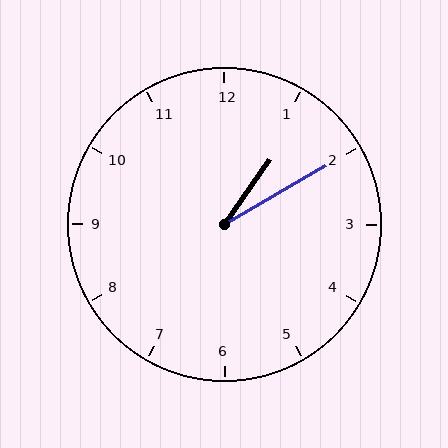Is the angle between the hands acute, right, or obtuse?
It is acute.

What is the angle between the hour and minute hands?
Approximately 25 degrees.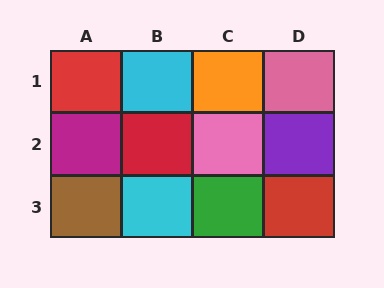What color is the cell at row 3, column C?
Green.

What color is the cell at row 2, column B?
Red.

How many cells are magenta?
1 cell is magenta.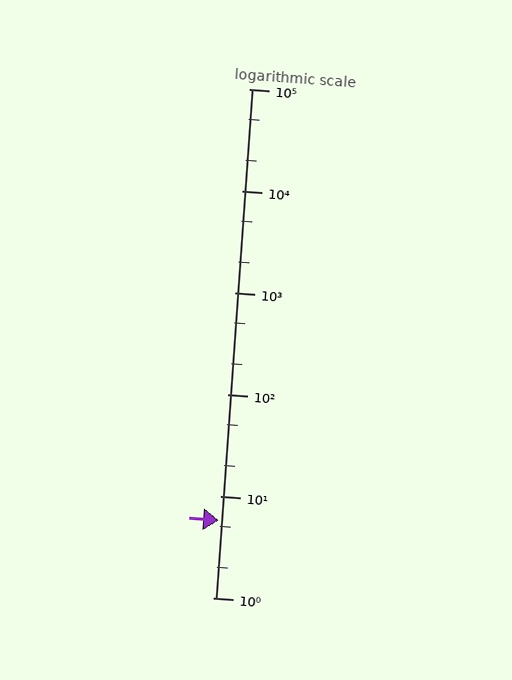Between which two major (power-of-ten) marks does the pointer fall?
The pointer is between 1 and 10.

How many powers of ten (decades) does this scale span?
The scale spans 5 decades, from 1 to 100000.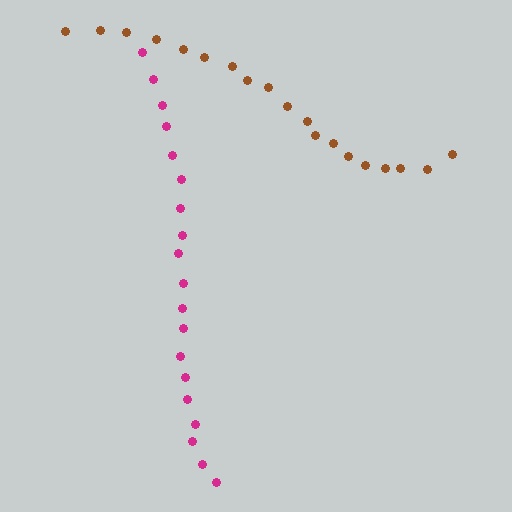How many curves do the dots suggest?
There are 2 distinct paths.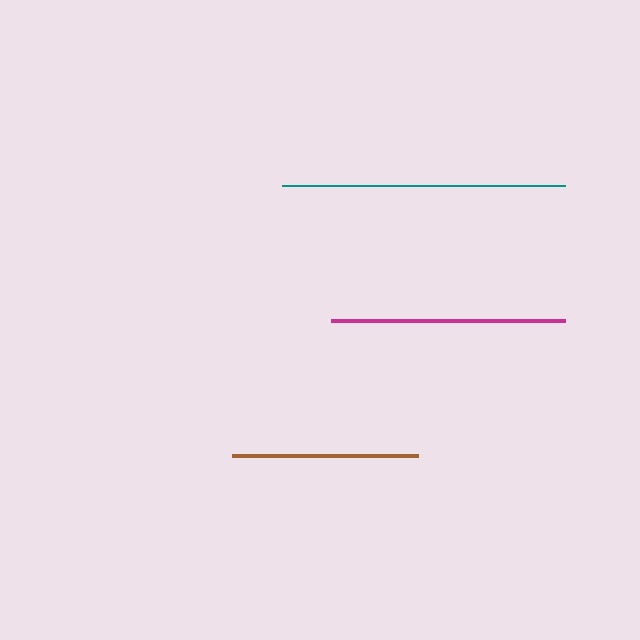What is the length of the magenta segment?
The magenta segment is approximately 234 pixels long.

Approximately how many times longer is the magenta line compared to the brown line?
The magenta line is approximately 1.3 times the length of the brown line.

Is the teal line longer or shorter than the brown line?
The teal line is longer than the brown line.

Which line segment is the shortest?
The brown line is the shortest at approximately 187 pixels.